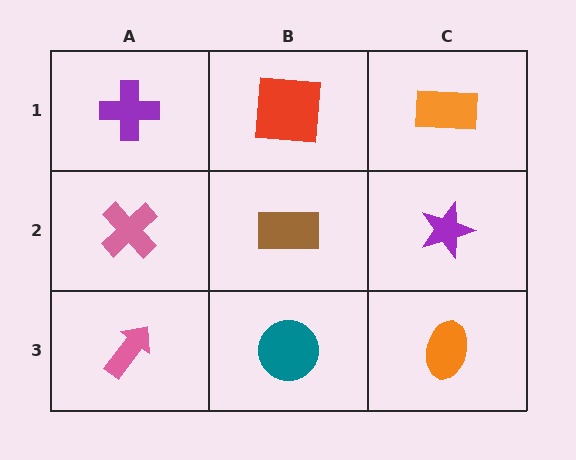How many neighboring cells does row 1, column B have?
3.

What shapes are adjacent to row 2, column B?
A red square (row 1, column B), a teal circle (row 3, column B), a pink cross (row 2, column A), a purple star (row 2, column C).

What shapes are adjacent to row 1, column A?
A pink cross (row 2, column A), a red square (row 1, column B).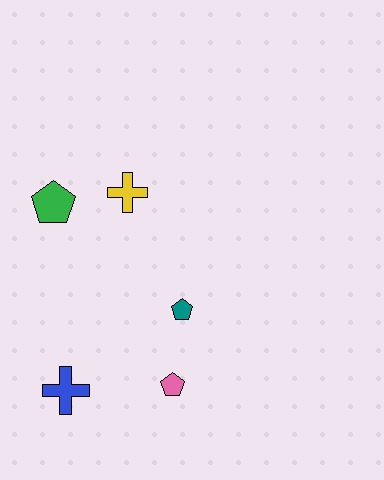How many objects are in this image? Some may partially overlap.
There are 5 objects.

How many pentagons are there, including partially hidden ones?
There are 3 pentagons.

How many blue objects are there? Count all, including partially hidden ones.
There is 1 blue object.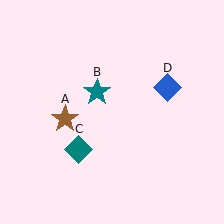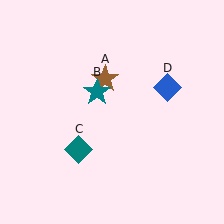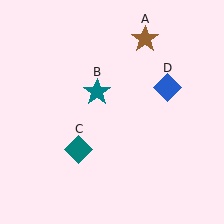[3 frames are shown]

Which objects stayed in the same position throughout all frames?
Teal star (object B) and teal diamond (object C) and blue diamond (object D) remained stationary.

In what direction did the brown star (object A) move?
The brown star (object A) moved up and to the right.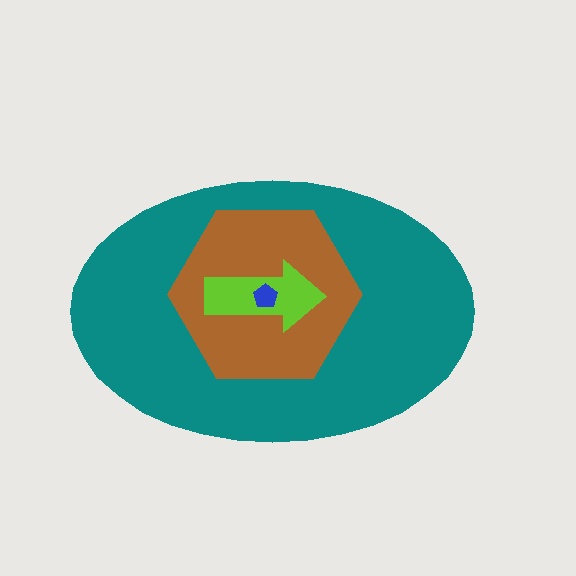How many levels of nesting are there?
4.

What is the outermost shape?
The teal ellipse.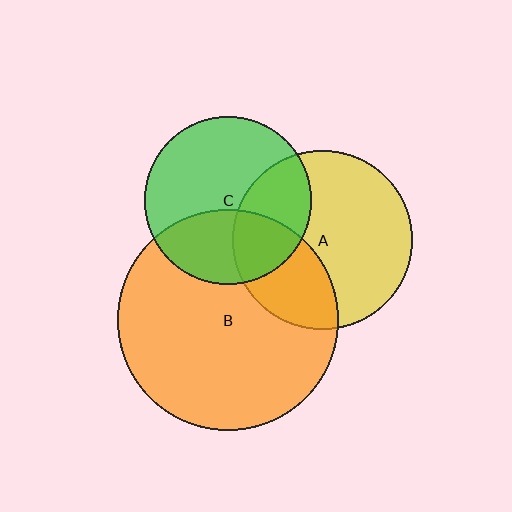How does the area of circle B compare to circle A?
Approximately 1.5 times.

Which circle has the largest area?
Circle B (orange).